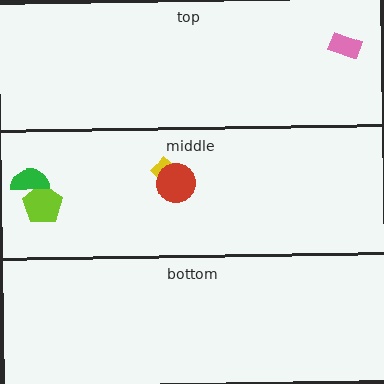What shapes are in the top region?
The pink rectangle.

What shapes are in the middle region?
The yellow diamond, the lime pentagon, the green semicircle, the red circle.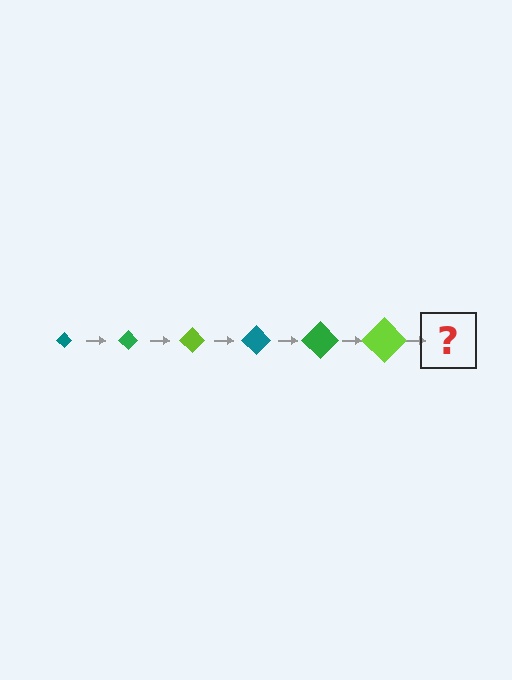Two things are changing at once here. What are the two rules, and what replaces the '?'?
The two rules are that the diamond grows larger each step and the color cycles through teal, green, and lime. The '?' should be a teal diamond, larger than the previous one.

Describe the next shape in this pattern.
It should be a teal diamond, larger than the previous one.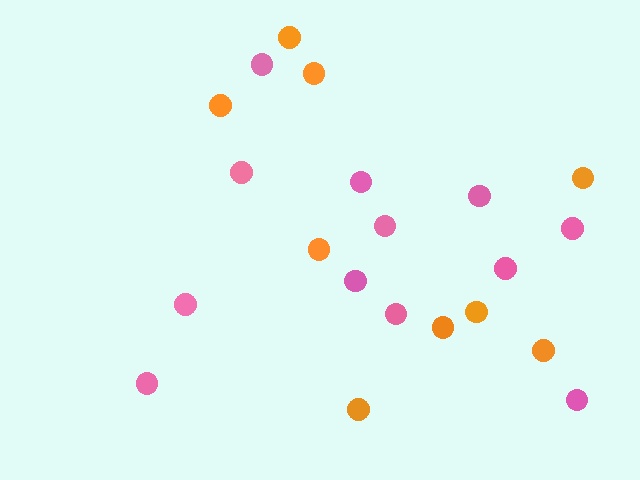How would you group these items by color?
There are 2 groups: one group of pink circles (12) and one group of orange circles (9).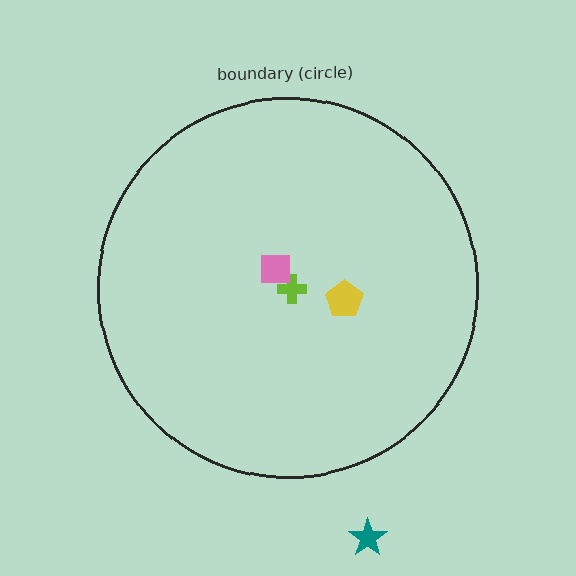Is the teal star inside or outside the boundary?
Outside.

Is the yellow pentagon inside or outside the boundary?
Inside.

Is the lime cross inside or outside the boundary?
Inside.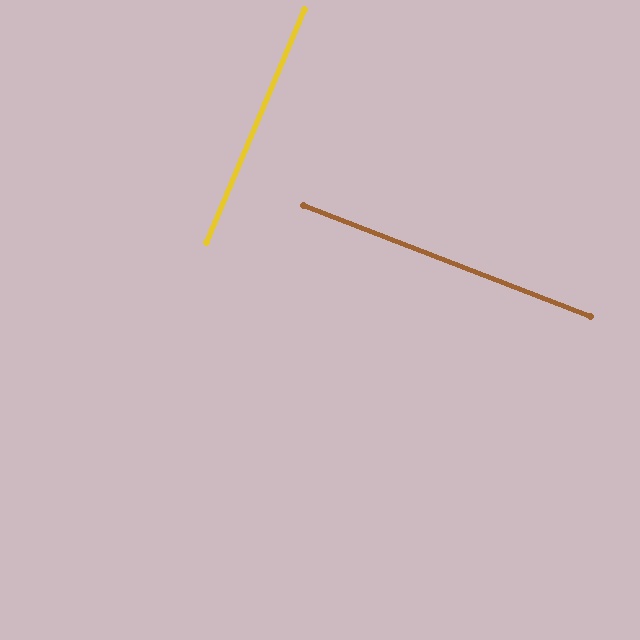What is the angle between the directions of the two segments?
Approximately 88 degrees.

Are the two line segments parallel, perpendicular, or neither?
Perpendicular — they meet at approximately 88°.